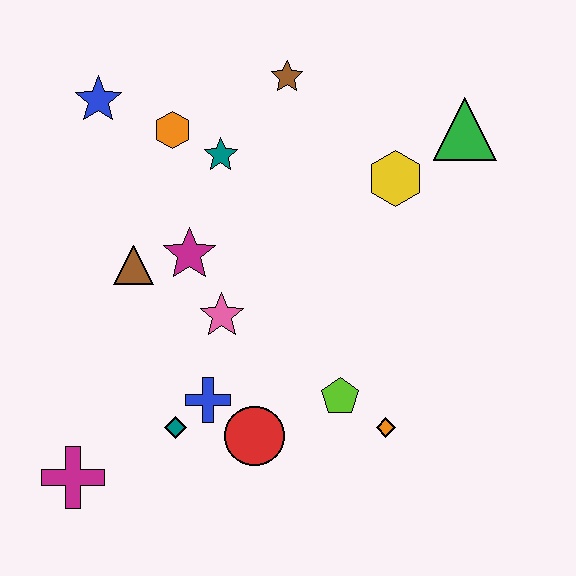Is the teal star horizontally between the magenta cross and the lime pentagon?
Yes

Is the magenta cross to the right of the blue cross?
No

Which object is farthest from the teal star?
The magenta cross is farthest from the teal star.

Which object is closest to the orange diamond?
The lime pentagon is closest to the orange diamond.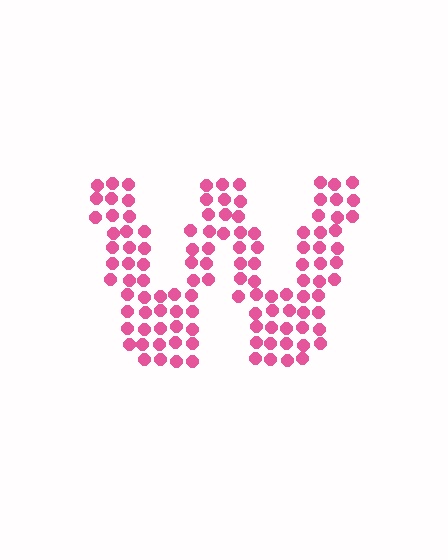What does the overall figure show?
The overall figure shows the letter W.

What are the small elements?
The small elements are circles.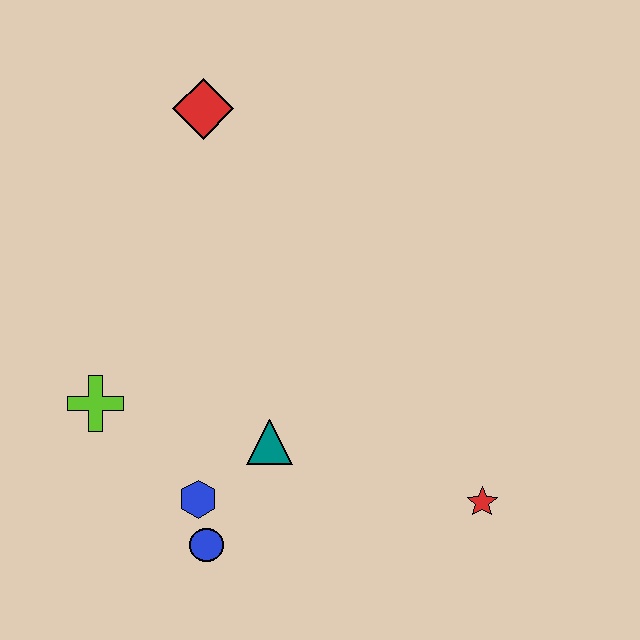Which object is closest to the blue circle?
The blue hexagon is closest to the blue circle.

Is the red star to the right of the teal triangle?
Yes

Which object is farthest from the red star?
The red diamond is farthest from the red star.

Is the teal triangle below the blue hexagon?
No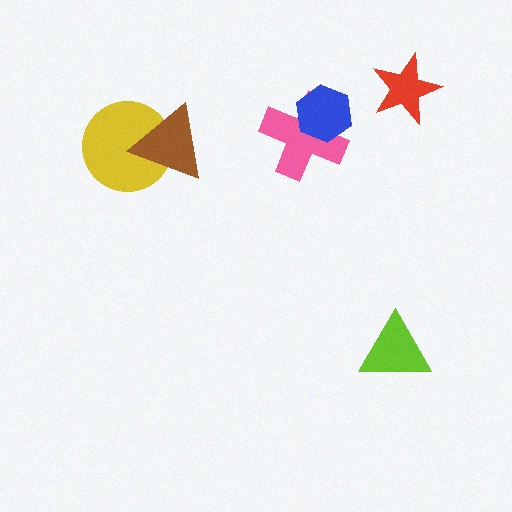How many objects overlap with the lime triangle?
0 objects overlap with the lime triangle.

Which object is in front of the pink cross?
The blue hexagon is in front of the pink cross.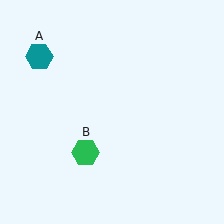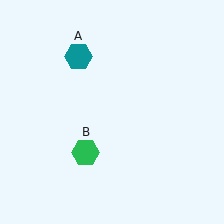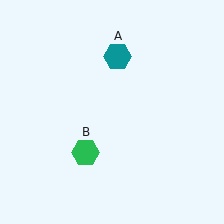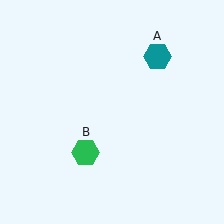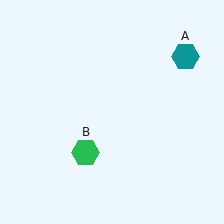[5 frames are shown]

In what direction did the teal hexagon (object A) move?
The teal hexagon (object A) moved right.